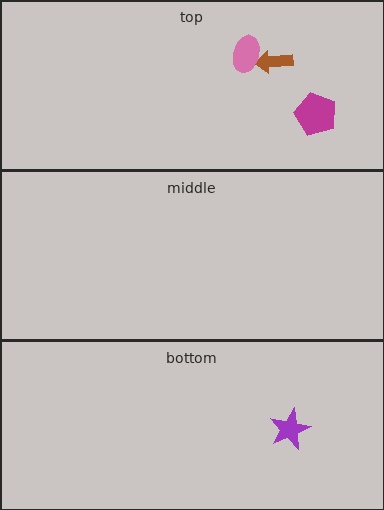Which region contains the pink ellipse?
The top region.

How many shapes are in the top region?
3.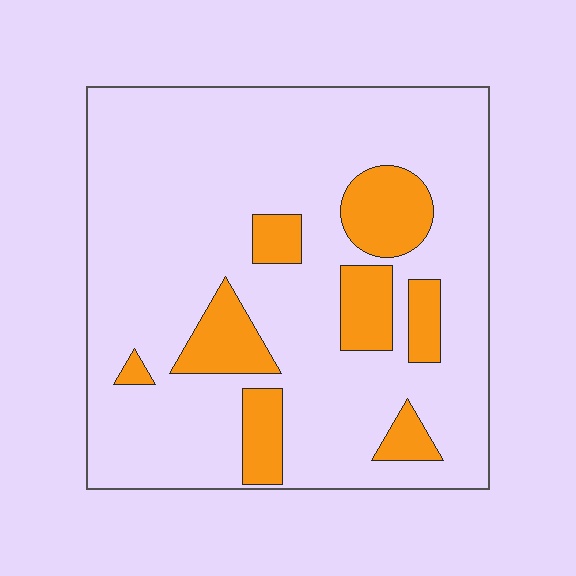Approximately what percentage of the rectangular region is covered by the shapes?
Approximately 20%.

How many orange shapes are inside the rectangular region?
8.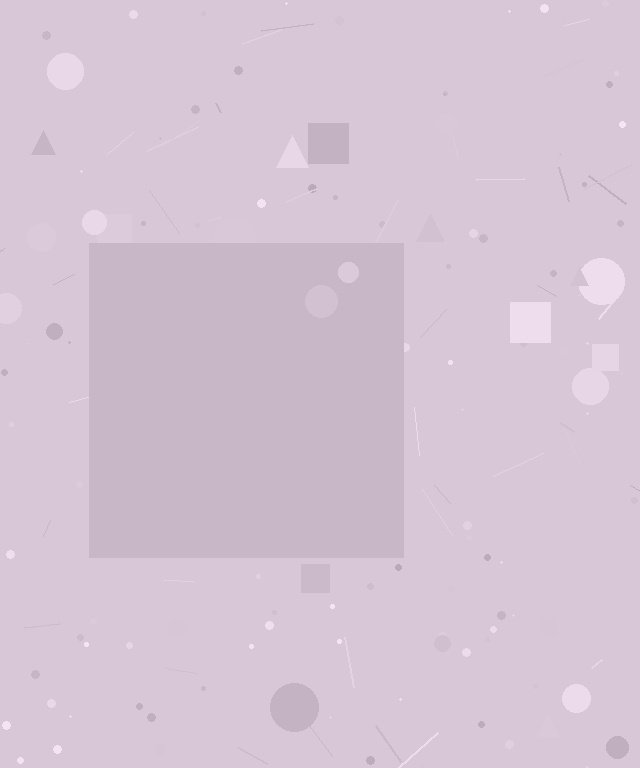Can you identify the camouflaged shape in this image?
The camouflaged shape is a square.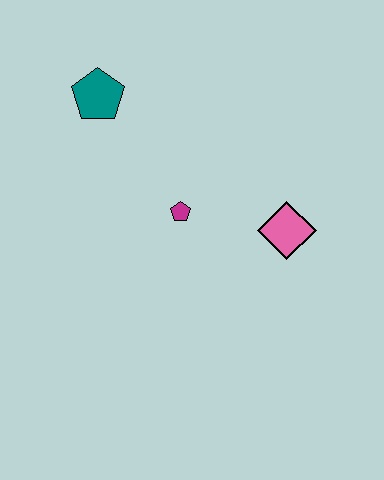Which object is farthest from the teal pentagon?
The pink diamond is farthest from the teal pentagon.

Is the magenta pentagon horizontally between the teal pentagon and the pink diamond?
Yes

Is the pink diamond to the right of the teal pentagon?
Yes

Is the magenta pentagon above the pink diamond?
Yes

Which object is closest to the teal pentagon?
The magenta pentagon is closest to the teal pentagon.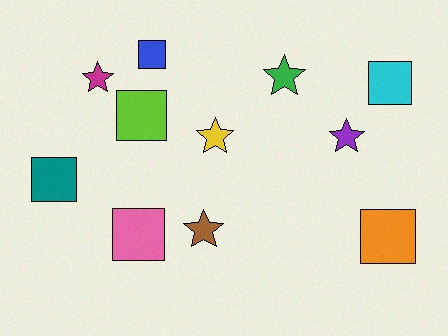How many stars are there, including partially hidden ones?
There are 5 stars.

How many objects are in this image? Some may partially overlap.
There are 11 objects.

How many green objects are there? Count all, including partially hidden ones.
There is 1 green object.